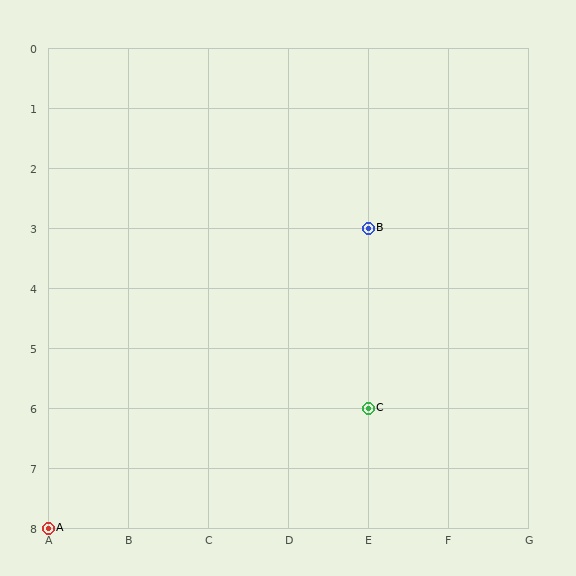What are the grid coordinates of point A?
Point A is at grid coordinates (A, 8).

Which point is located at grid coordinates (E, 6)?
Point C is at (E, 6).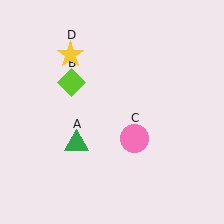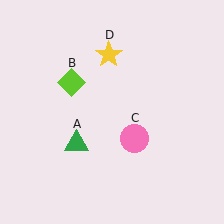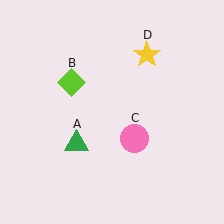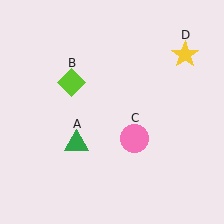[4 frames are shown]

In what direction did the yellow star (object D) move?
The yellow star (object D) moved right.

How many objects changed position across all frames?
1 object changed position: yellow star (object D).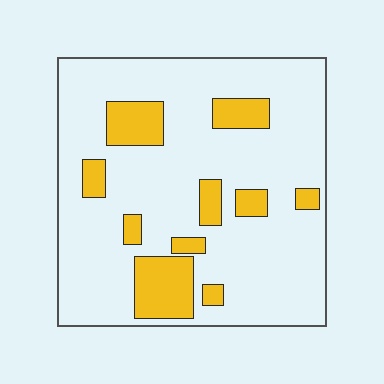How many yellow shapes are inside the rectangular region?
10.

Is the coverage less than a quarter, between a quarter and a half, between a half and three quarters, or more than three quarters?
Less than a quarter.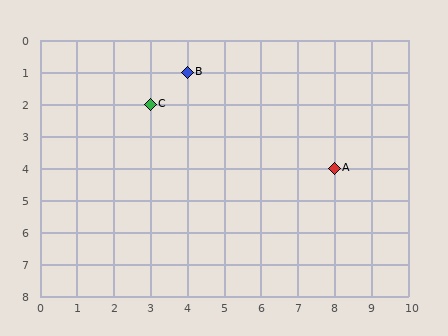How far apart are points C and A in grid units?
Points C and A are 5 columns and 2 rows apart (about 5.4 grid units diagonally).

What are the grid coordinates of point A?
Point A is at grid coordinates (8, 4).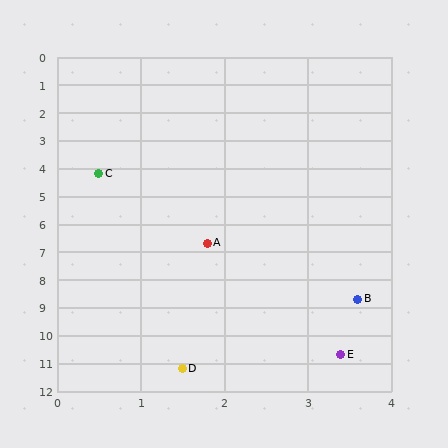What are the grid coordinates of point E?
Point E is at approximately (3.4, 10.7).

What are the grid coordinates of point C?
Point C is at approximately (0.5, 4.2).